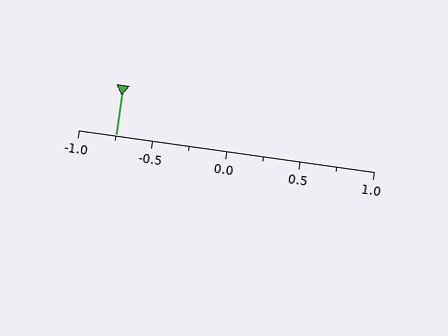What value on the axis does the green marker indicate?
The marker indicates approximately -0.75.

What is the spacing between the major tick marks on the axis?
The major ticks are spaced 0.5 apart.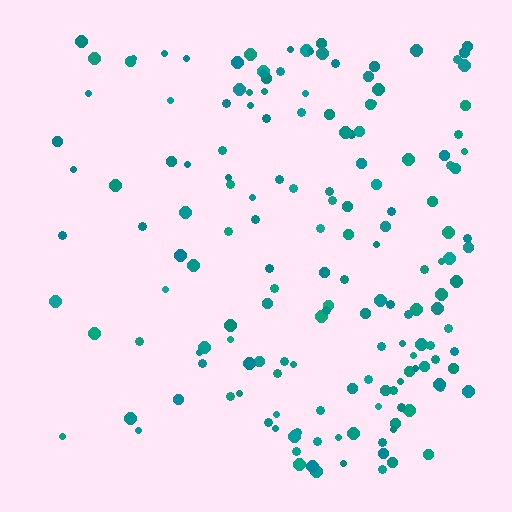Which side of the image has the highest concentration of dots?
The right.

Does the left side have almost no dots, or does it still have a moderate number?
Still a moderate number, just noticeably fewer than the right.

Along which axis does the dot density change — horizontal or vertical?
Horizontal.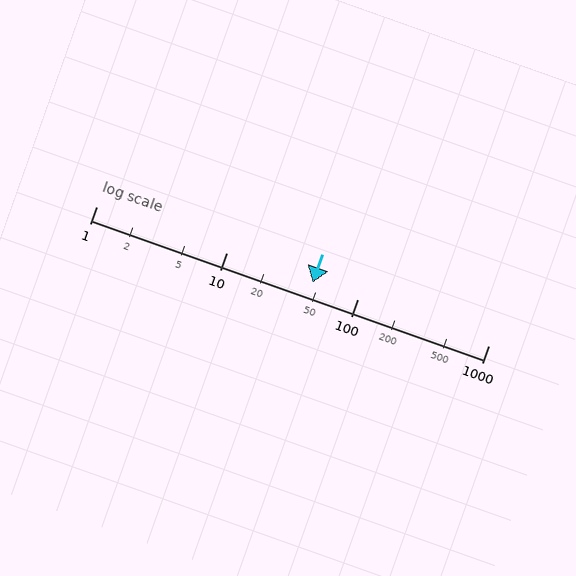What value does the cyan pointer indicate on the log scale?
The pointer indicates approximately 45.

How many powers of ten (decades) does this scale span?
The scale spans 3 decades, from 1 to 1000.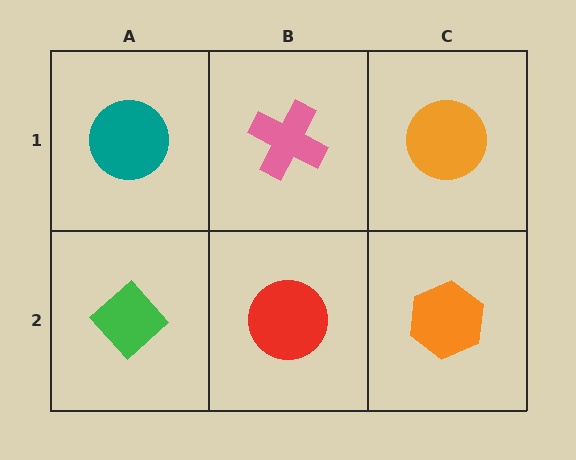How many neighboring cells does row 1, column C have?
2.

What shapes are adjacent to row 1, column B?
A red circle (row 2, column B), a teal circle (row 1, column A), an orange circle (row 1, column C).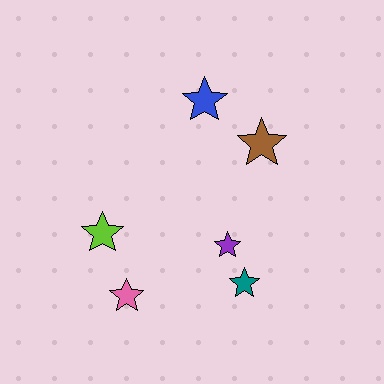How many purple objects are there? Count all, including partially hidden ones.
There is 1 purple object.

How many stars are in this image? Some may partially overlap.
There are 6 stars.